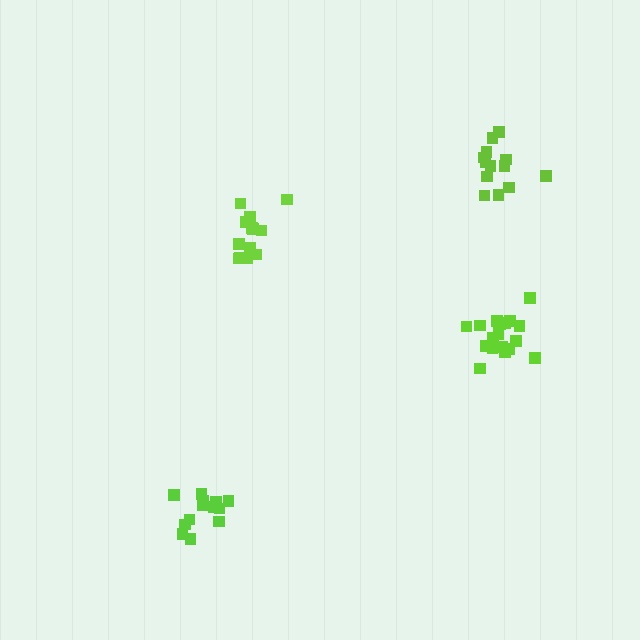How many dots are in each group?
Group 1: 19 dots, Group 2: 13 dots, Group 3: 13 dots, Group 4: 13 dots (58 total).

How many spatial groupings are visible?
There are 4 spatial groupings.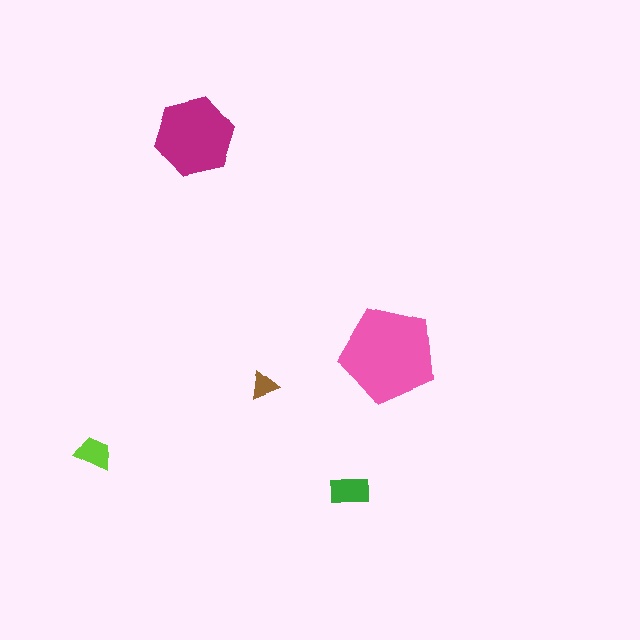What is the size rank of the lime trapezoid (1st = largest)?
4th.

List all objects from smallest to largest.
The brown triangle, the lime trapezoid, the green rectangle, the magenta hexagon, the pink pentagon.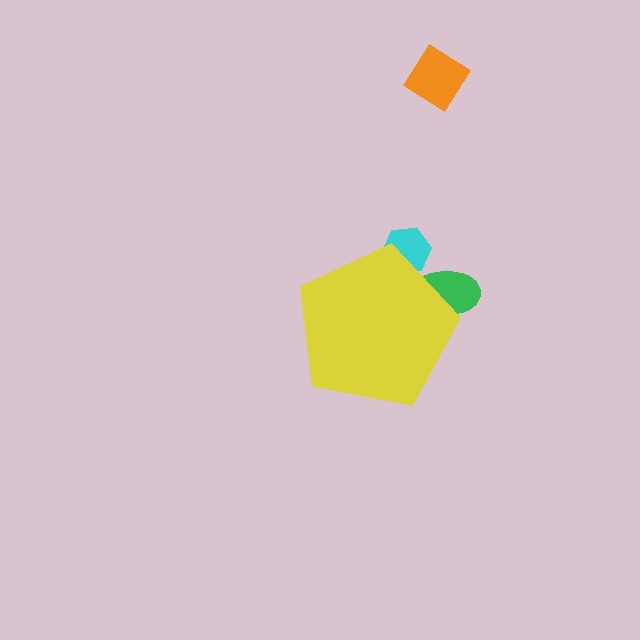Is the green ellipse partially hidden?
Yes, the green ellipse is partially hidden behind the yellow pentagon.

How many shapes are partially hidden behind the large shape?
2 shapes are partially hidden.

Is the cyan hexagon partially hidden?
Yes, the cyan hexagon is partially hidden behind the yellow pentagon.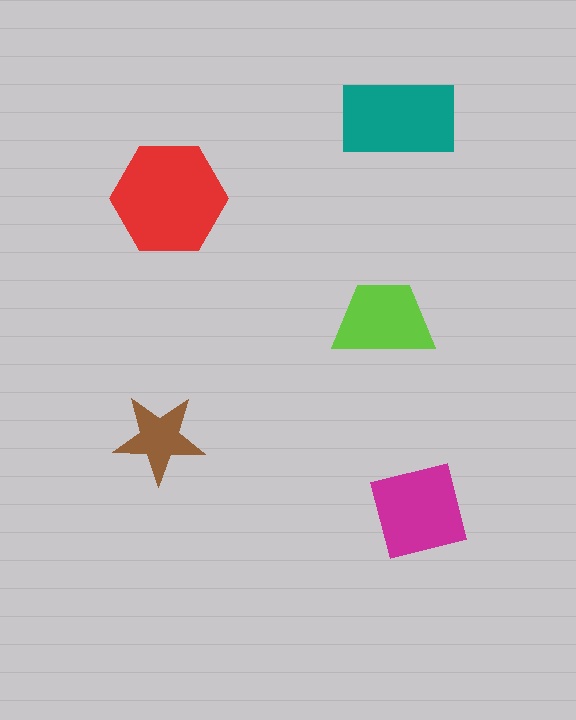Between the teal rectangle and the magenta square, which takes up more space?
The teal rectangle.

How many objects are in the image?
There are 5 objects in the image.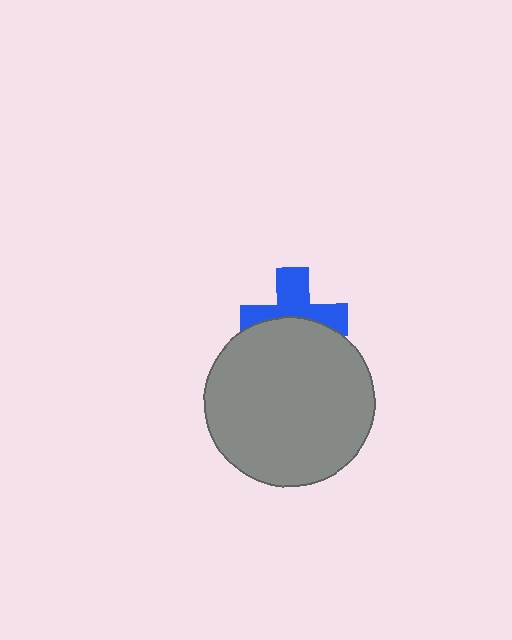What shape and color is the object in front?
The object in front is a gray circle.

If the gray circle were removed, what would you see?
You would see the complete blue cross.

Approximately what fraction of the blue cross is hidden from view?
Roughly 47% of the blue cross is hidden behind the gray circle.